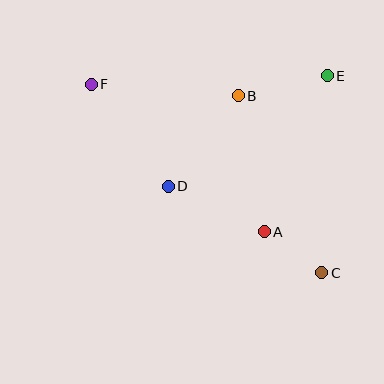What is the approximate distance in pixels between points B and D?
The distance between B and D is approximately 114 pixels.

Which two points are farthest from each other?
Points C and F are farthest from each other.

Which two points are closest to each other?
Points A and C are closest to each other.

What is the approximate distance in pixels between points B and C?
The distance between B and C is approximately 196 pixels.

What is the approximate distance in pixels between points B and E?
The distance between B and E is approximately 92 pixels.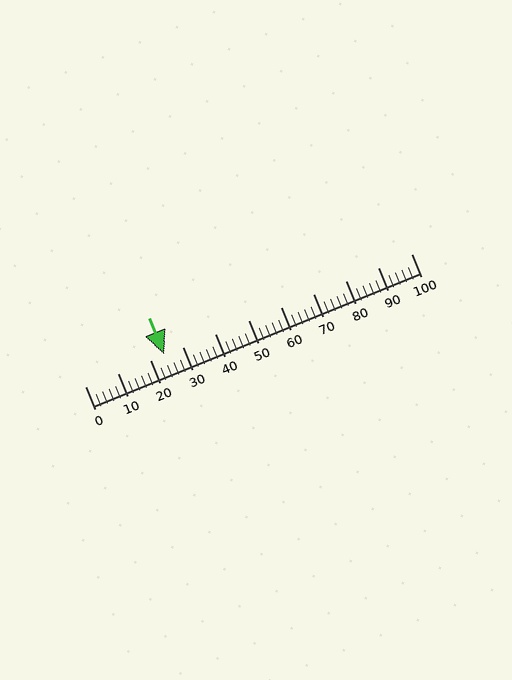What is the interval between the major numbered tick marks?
The major tick marks are spaced 10 units apart.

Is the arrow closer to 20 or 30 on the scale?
The arrow is closer to 20.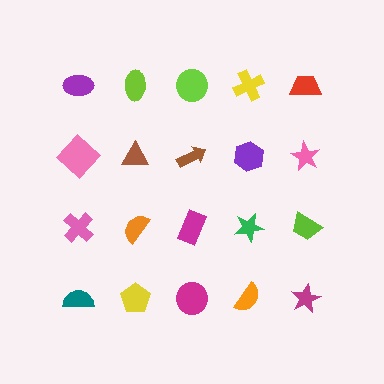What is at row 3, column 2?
An orange semicircle.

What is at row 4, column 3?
A magenta circle.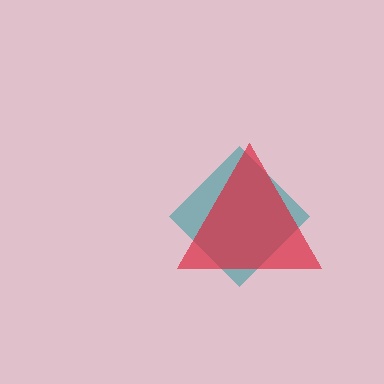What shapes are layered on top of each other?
The layered shapes are: a teal diamond, a red triangle.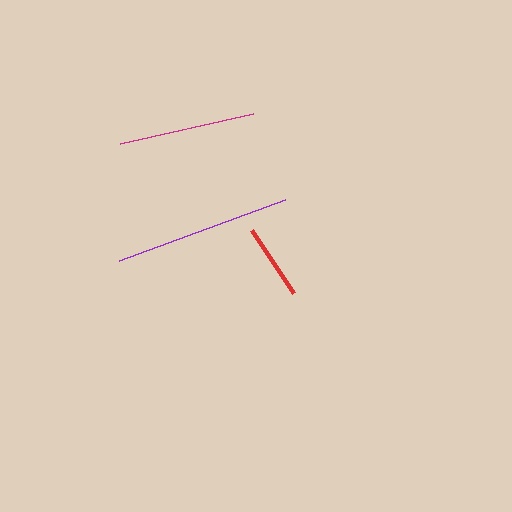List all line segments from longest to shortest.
From longest to shortest: purple, magenta, red.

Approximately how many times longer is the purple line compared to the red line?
The purple line is approximately 2.3 times the length of the red line.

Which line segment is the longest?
The purple line is the longest at approximately 176 pixels.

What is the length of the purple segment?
The purple segment is approximately 176 pixels long.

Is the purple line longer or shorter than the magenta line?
The purple line is longer than the magenta line.